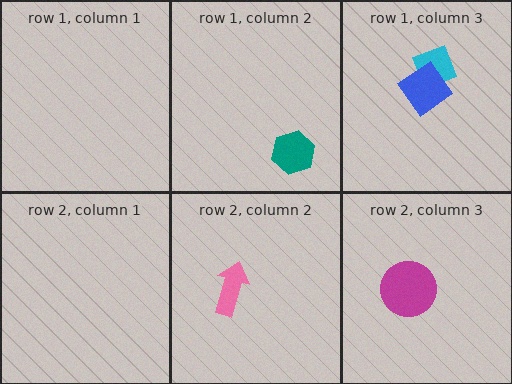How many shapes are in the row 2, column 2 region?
1.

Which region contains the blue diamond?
The row 1, column 3 region.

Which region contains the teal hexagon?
The row 1, column 2 region.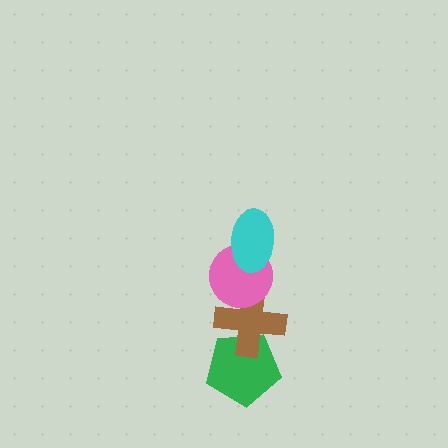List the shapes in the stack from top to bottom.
From top to bottom: the cyan ellipse, the pink circle, the brown cross, the green pentagon.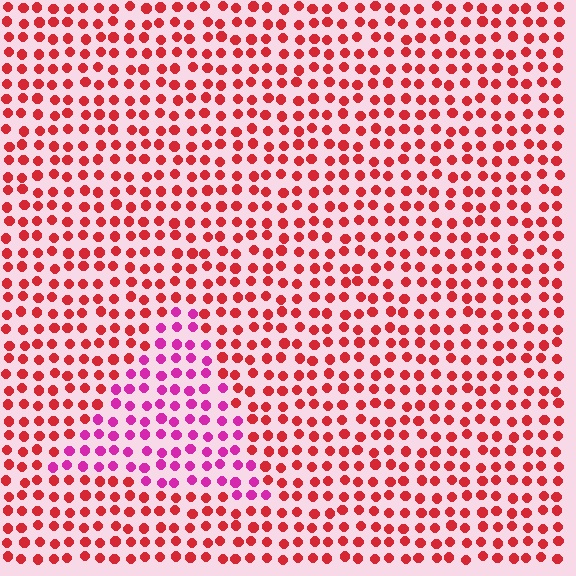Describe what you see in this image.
The image is filled with small red elements in a uniform arrangement. A triangle-shaped region is visible where the elements are tinted to a slightly different hue, forming a subtle color boundary.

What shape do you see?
I see a triangle.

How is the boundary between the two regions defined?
The boundary is defined purely by a slight shift in hue (about 42 degrees). Spacing, size, and orientation are identical on both sides.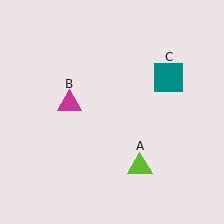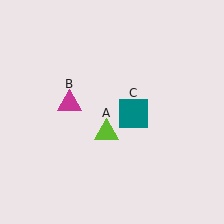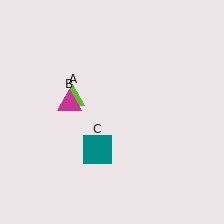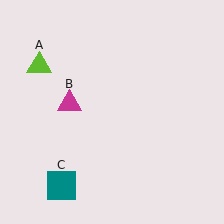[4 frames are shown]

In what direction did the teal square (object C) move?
The teal square (object C) moved down and to the left.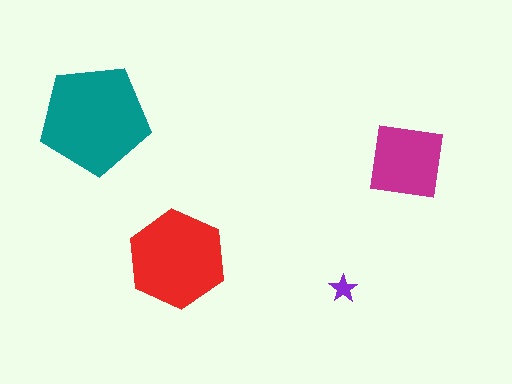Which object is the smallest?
The purple star.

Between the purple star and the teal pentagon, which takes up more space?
The teal pentagon.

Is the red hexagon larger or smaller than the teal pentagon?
Smaller.